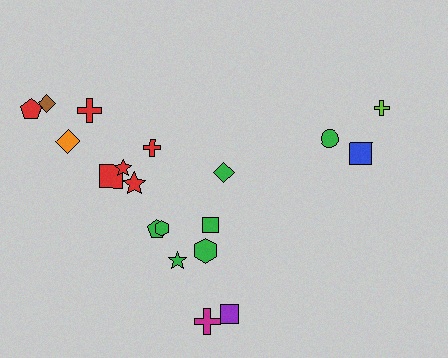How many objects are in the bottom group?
There are 8 objects.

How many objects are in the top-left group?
There are 8 objects.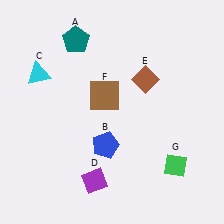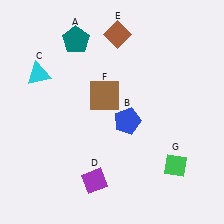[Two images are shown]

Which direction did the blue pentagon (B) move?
The blue pentagon (B) moved up.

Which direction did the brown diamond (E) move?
The brown diamond (E) moved up.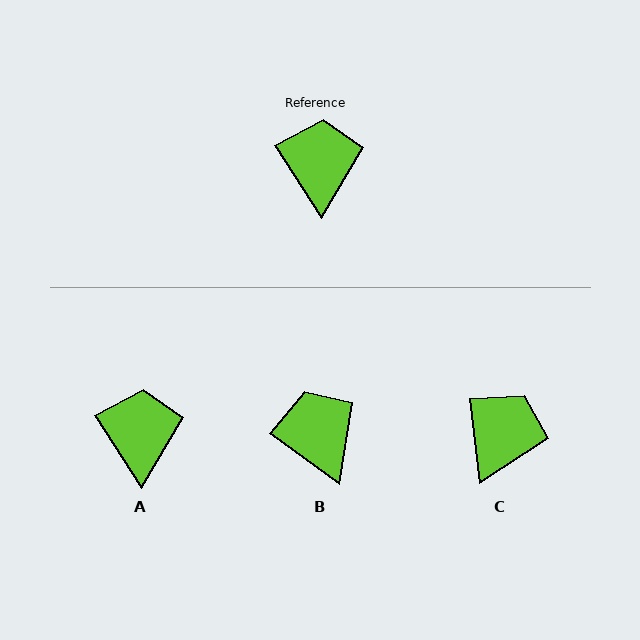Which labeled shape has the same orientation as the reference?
A.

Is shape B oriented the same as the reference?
No, it is off by about 22 degrees.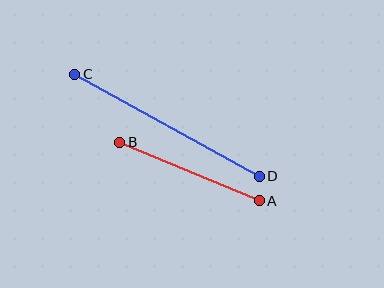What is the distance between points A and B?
The distance is approximately 152 pixels.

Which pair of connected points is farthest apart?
Points C and D are farthest apart.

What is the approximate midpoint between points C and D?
The midpoint is at approximately (167, 125) pixels.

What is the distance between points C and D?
The distance is approximately 211 pixels.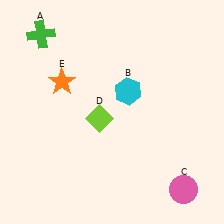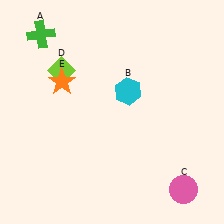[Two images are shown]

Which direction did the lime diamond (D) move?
The lime diamond (D) moved up.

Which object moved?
The lime diamond (D) moved up.